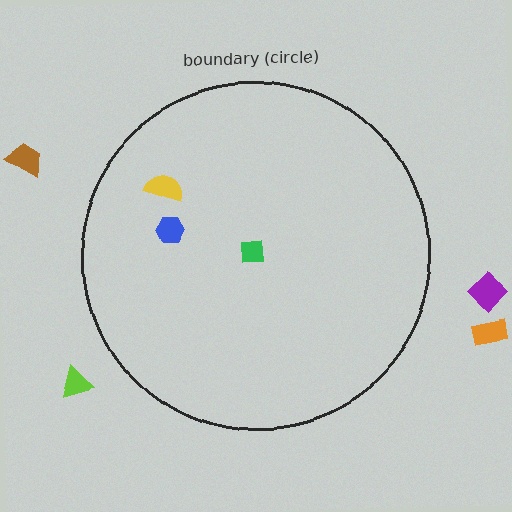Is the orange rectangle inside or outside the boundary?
Outside.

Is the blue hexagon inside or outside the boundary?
Inside.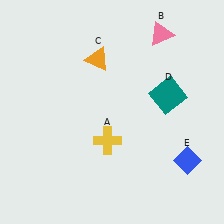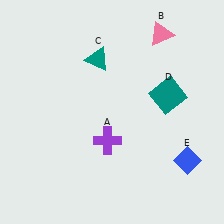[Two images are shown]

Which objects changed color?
A changed from yellow to purple. C changed from orange to teal.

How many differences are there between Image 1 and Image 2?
There are 2 differences between the two images.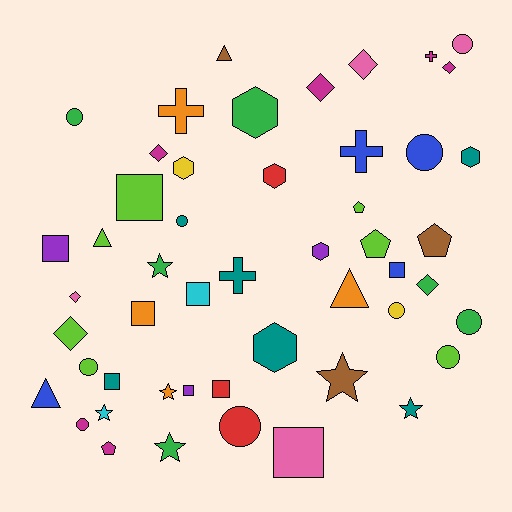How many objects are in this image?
There are 50 objects.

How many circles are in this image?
There are 10 circles.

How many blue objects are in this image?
There are 4 blue objects.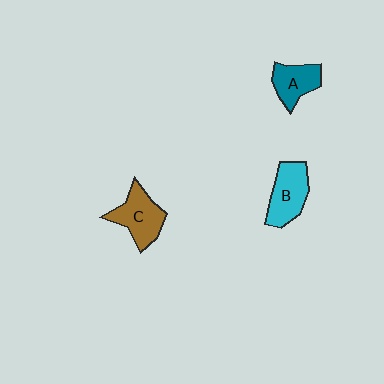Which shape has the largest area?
Shape C (brown).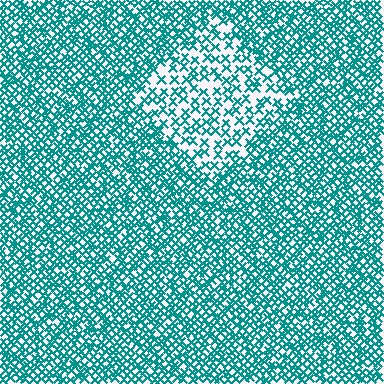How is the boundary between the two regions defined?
The boundary is defined by a change in element density (approximately 2.0x ratio). All elements are the same color, size, and shape.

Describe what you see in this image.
The image contains small teal elements arranged at two different densities. A diamond-shaped region is visible where the elements are less densely packed than the surrounding area.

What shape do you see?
I see a diamond.